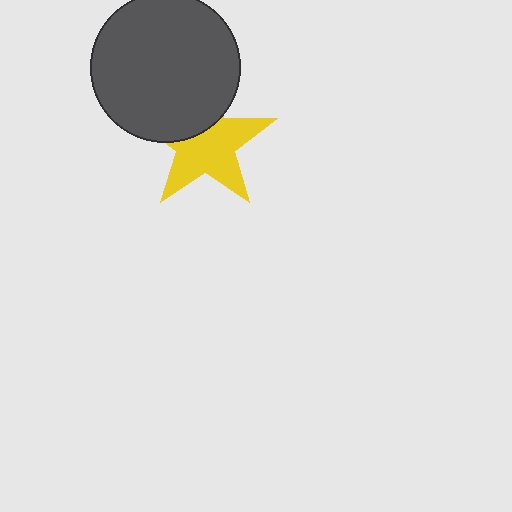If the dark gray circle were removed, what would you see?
You would see the complete yellow star.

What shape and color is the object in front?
The object in front is a dark gray circle.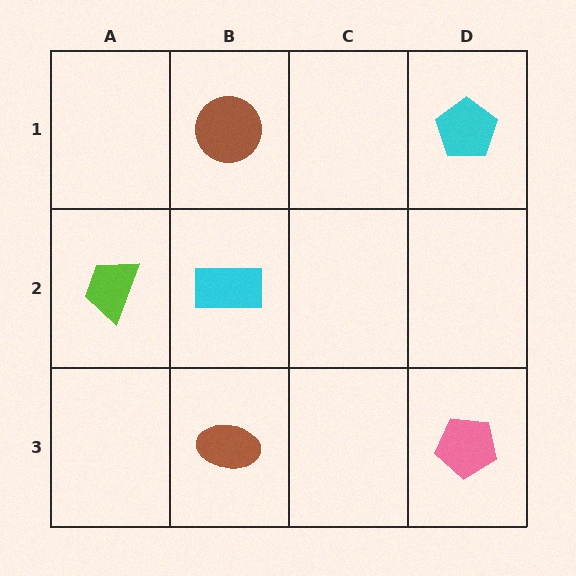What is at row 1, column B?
A brown circle.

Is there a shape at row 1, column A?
No, that cell is empty.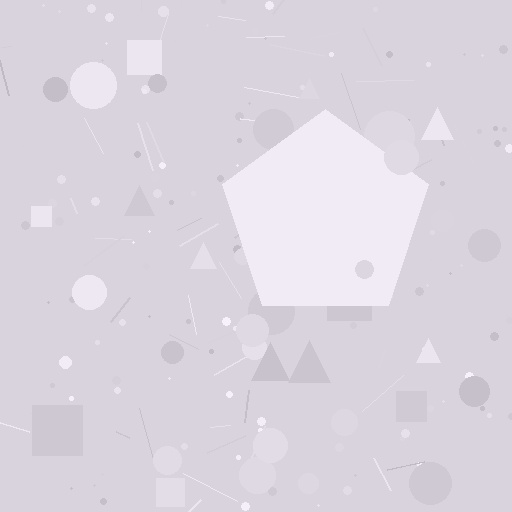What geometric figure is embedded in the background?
A pentagon is embedded in the background.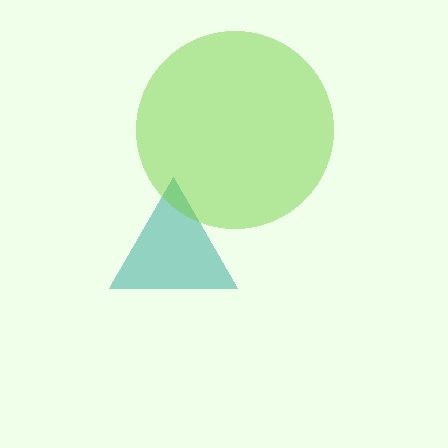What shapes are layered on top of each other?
The layered shapes are: a teal triangle, a lime circle.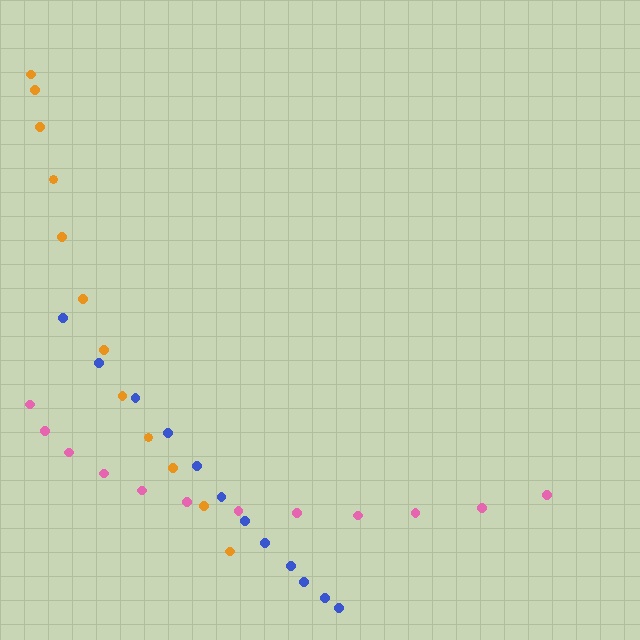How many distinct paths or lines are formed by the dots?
There are 3 distinct paths.